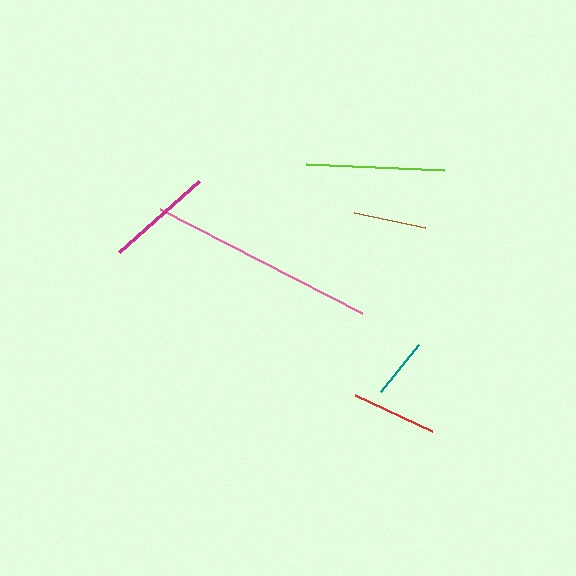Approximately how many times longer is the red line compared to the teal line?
The red line is approximately 1.4 times the length of the teal line.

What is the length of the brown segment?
The brown segment is approximately 72 pixels long.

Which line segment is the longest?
The pink line is the longest at approximately 228 pixels.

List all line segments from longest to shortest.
From longest to shortest: pink, lime, magenta, red, brown, teal.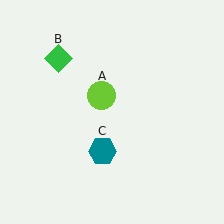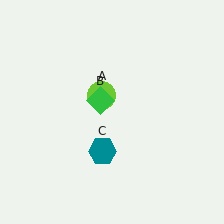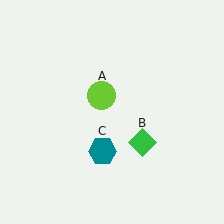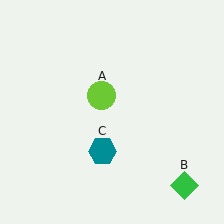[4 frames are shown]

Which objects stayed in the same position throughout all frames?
Lime circle (object A) and teal hexagon (object C) remained stationary.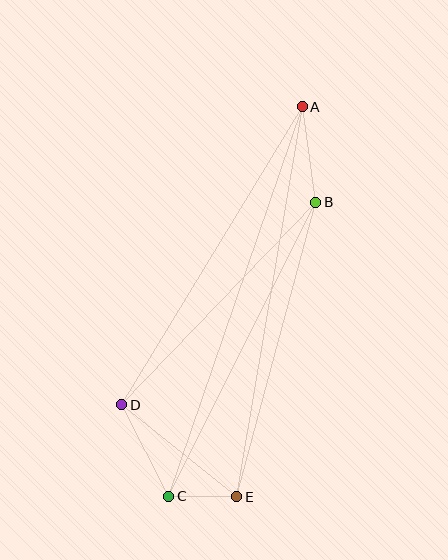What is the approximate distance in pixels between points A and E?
The distance between A and E is approximately 396 pixels.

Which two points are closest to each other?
Points C and E are closest to each other.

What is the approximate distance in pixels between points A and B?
The distance between A and B is approximately 97 pixels.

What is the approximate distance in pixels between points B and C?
The distance between B and C is approximately 329 pixels.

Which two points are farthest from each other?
Points A and C are farthest from each other.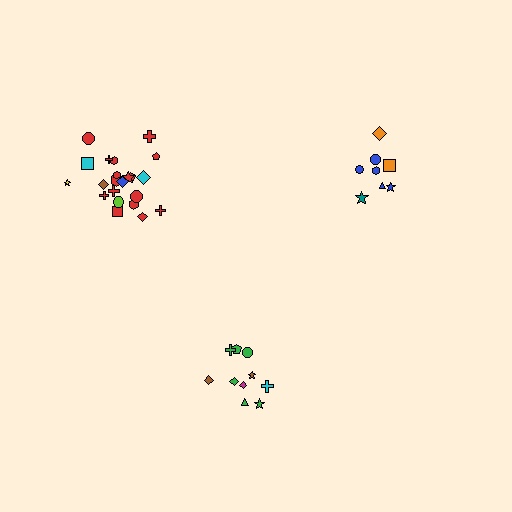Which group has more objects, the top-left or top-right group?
The top-left group.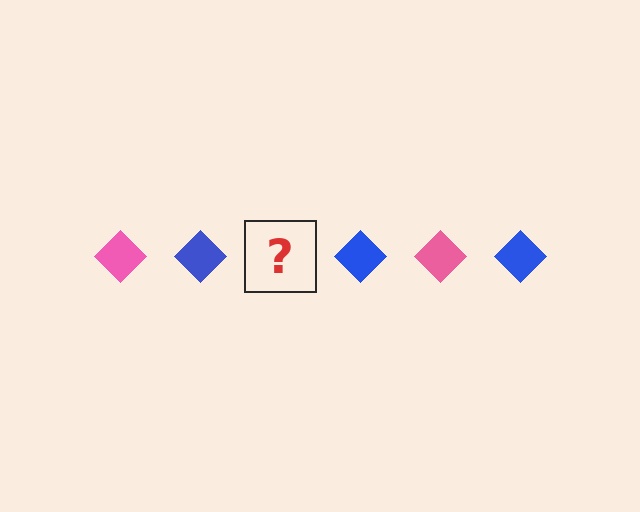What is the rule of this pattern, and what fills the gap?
The rule is that the pattern cycles through pink, blue diamonds. The gap should be filled with a pink diamond.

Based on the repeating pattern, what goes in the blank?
The blank should be a pink diamond.